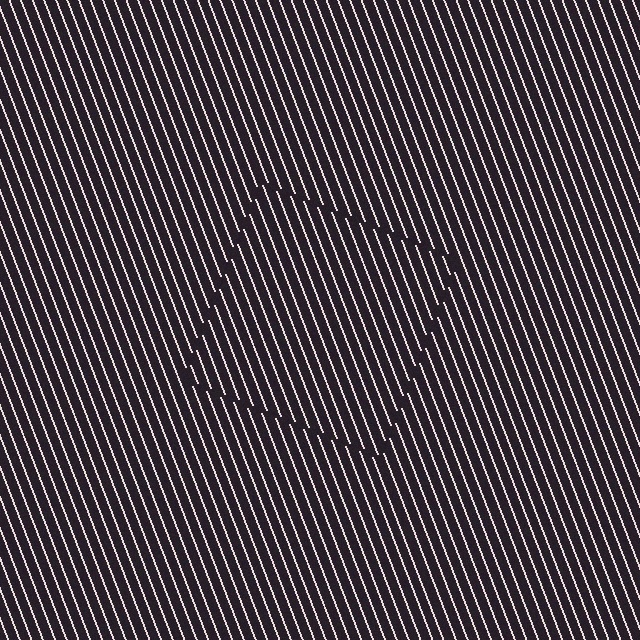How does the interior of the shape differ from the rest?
The interior of the shape contains the same grating, shifted by half a period — the contour is defined by the phase discontinuity where line-ends from the inner and outer gratings abut.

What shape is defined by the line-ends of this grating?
An illusory square. The interior of the shape contains the same grating, shifted by half a period — the contour is defined by the phase discontinuity where line-ends from the inner and outer gratings abut.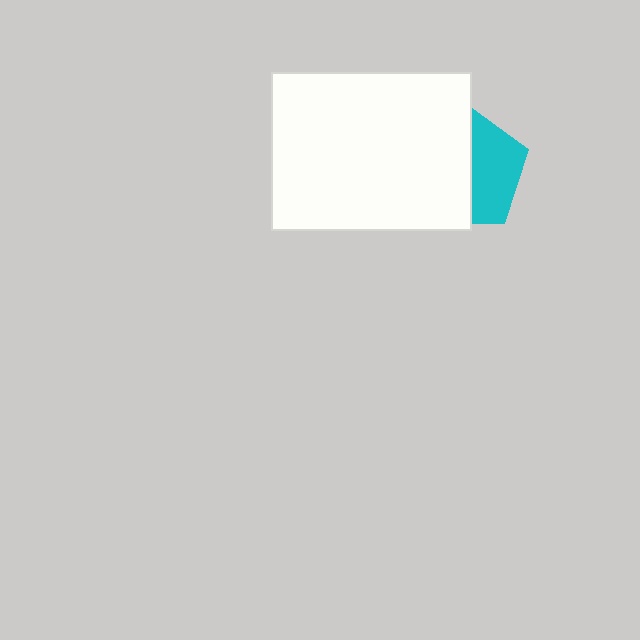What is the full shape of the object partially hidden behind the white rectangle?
The partially hidden object is a cyan pentagon.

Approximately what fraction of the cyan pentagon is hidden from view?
Roughly 57% of the cyan pentagon is hidden behind the white rectangle.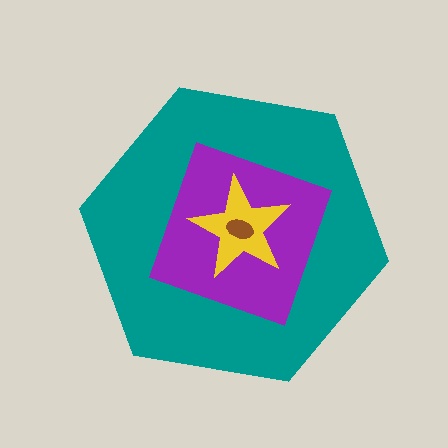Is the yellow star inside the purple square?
Yes.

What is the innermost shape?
The brown ellipse.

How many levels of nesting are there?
4.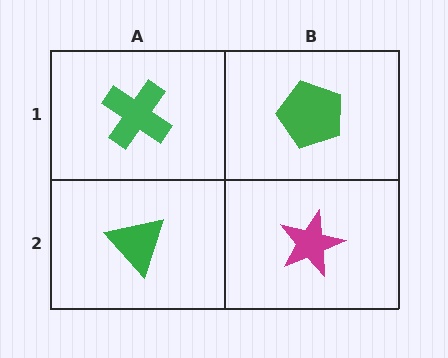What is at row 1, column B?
A green pentagon.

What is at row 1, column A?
A green cross.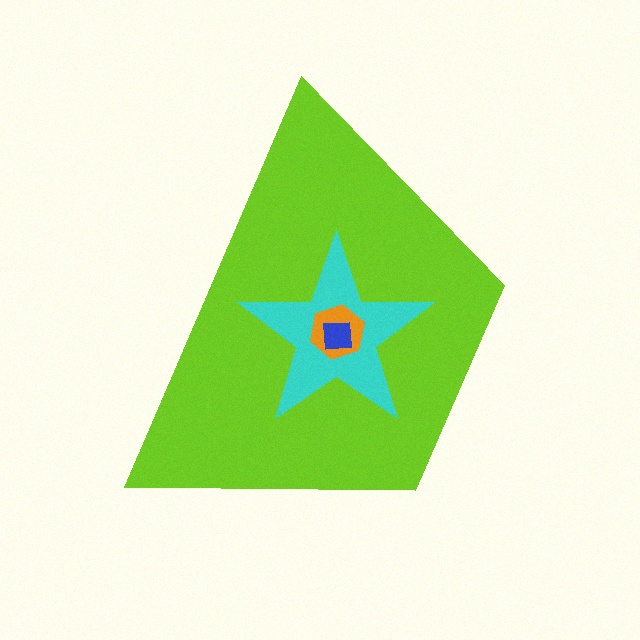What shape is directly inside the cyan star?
The orange hexagon.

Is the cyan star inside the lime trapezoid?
Yes.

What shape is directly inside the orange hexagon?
The blue square.